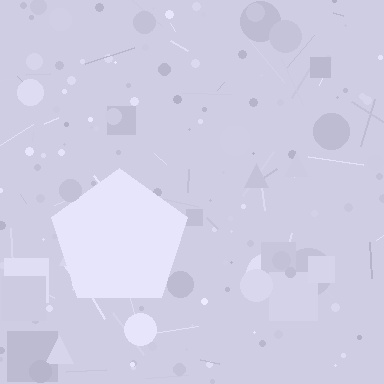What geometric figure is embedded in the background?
A pentagon is embedded in the background.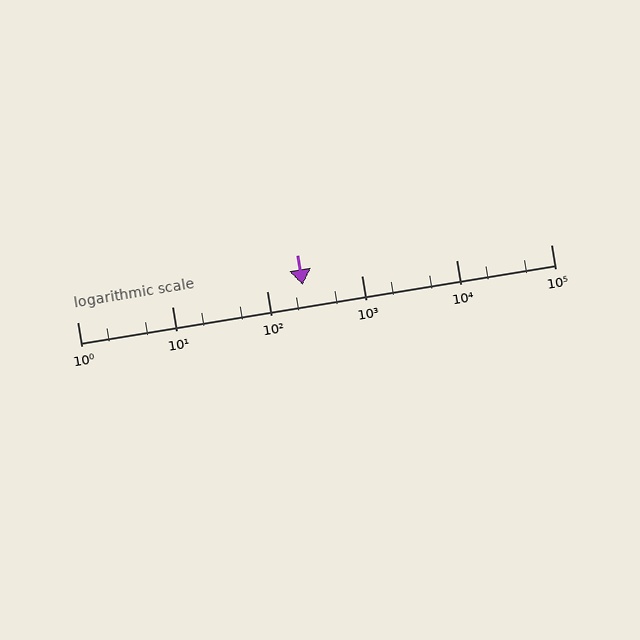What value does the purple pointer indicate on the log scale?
The pointer indicates approximately 240.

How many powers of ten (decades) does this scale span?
The scale spans 5 decades, from 1 to 100000.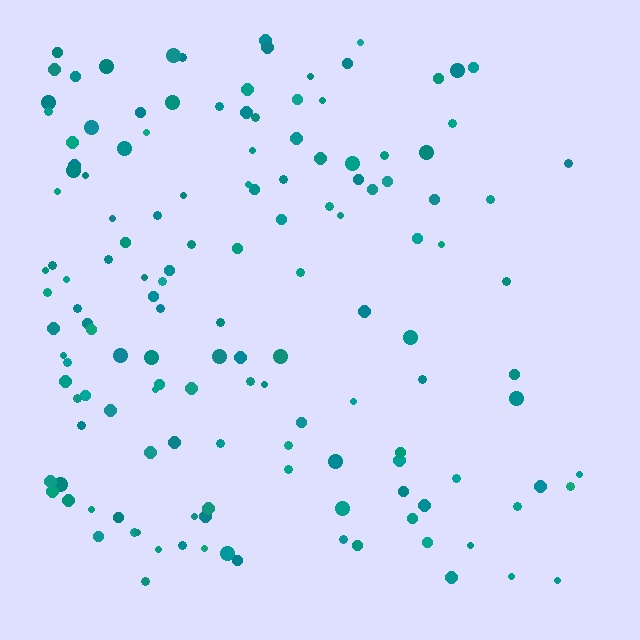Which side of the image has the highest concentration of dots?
The left.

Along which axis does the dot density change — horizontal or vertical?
Horizontal.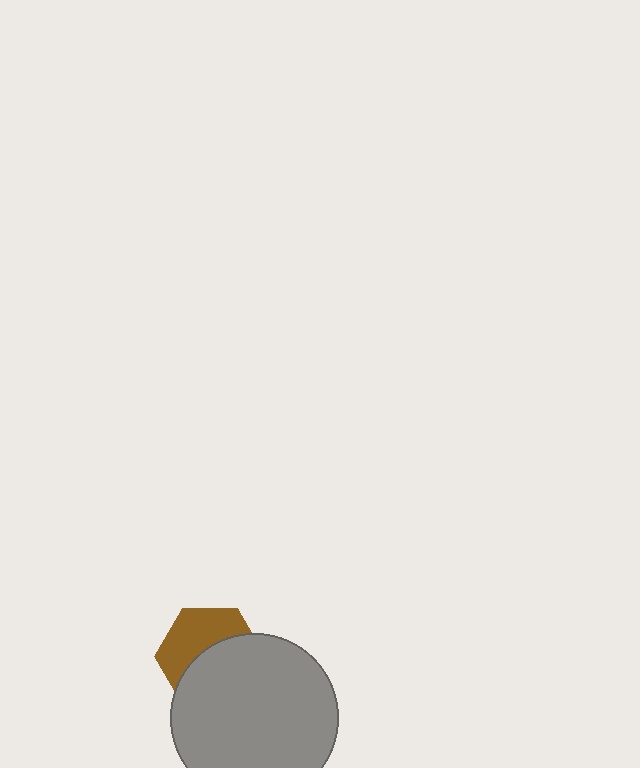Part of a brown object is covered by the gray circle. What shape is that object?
It is a hexagon.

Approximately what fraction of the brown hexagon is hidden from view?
Roughly 55% of the brown hexagon is hidden behind the gray circle.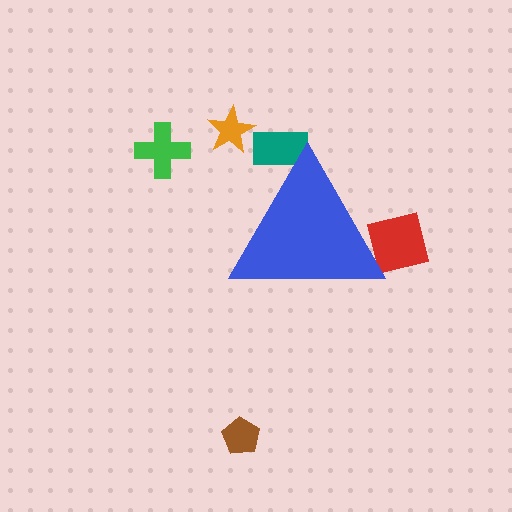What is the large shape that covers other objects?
A blue triangle.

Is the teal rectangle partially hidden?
Yes, the teal rectangle is partially hidden behind the blue triangle.